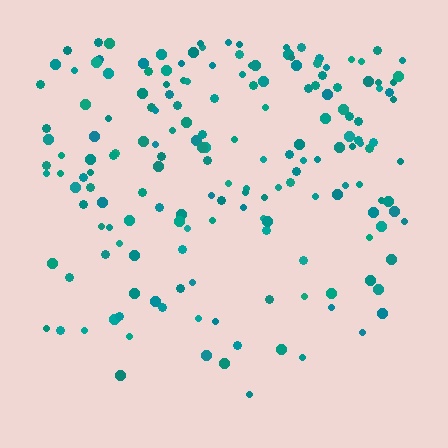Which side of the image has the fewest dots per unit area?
The bottom.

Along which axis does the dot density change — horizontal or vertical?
Vertical.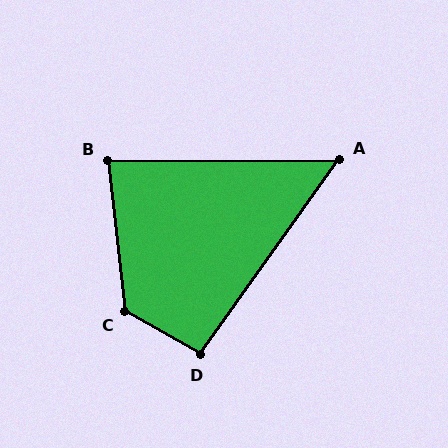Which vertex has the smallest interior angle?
A, at approximately 54 degrees.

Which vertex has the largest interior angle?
C, at approximately 126 degrees.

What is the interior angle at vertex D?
Approximately 96 degrees (obtuse).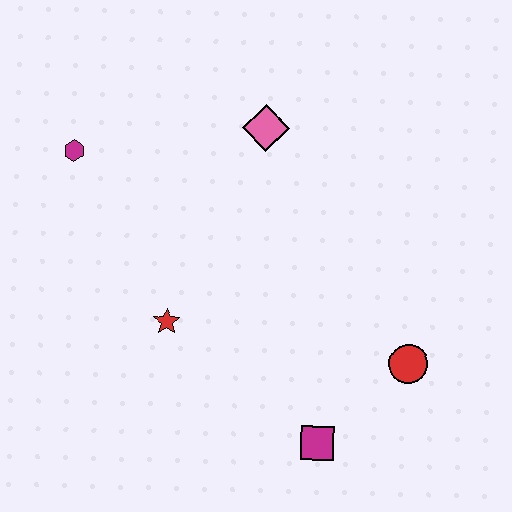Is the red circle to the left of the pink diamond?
No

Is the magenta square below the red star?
Yes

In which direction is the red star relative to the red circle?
The red star is to the left of the red circle.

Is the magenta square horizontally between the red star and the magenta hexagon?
No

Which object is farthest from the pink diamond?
The magenta square is farthest from the pink diamond.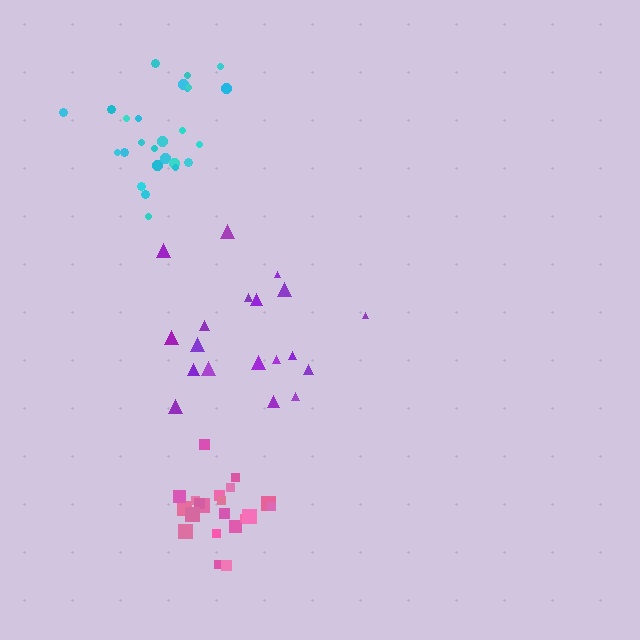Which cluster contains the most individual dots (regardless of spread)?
Cyan (26).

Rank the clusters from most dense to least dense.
pink, cyan, purple.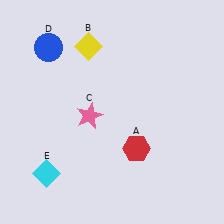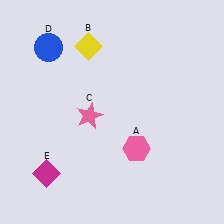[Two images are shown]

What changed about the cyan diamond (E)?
In Image 1, E is cyan. In Image 2, it changed to magenta.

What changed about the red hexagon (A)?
In Image 1, A is red. In Image 2, it changed to pink.